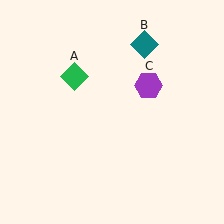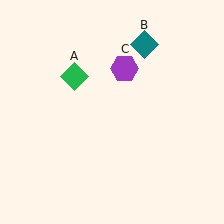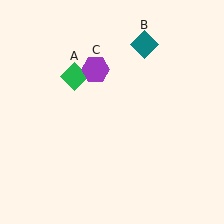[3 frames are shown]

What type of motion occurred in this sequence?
The purple hexagon (object C) rotated counterclockwise around the center of the scene.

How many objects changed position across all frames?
1 object changed position: purple hexagon (object C).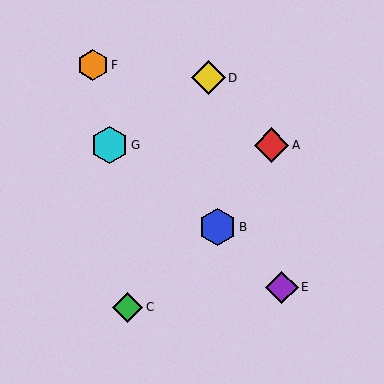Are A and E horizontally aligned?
No, A is at y≈145 and E is at y≈287.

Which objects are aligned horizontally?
Objects A, G are aligned horizontally.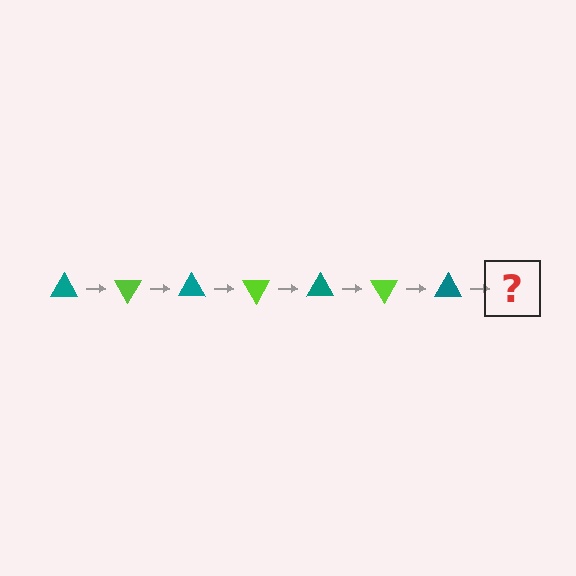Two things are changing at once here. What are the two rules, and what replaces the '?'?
The two rules are that it rotates 60 degrees each step and the color cycles through teal and lime. The '?' should be a lime triangle, rotated 420 degrees from the start.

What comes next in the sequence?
The next element should be a lime triangle, rotated 420 degrees from the start.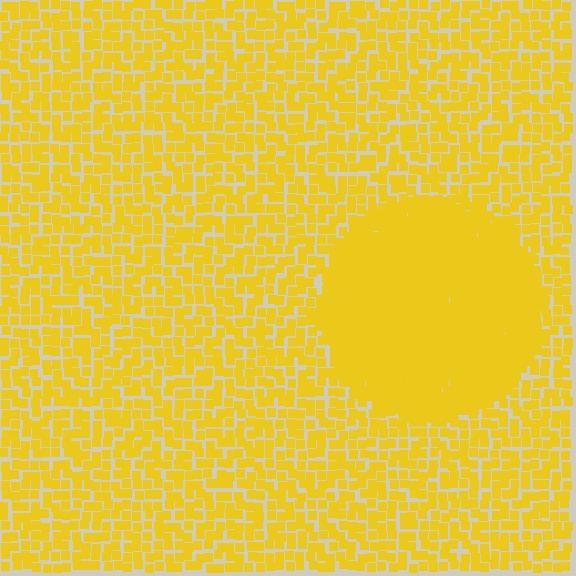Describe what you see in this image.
The image contains small yellow elements arranged at two different densities. A circle-shaped region is visible where the elements are more densely packed than the surrounding area.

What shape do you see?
I see a circle.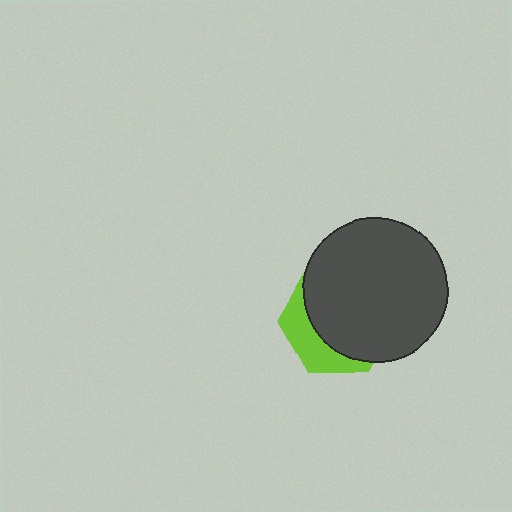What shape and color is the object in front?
The object in front is a dark gray circle.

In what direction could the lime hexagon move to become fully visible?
The lime hexagon could move toward the lower-left. That would shift it out from behind the dark gray circle entirely.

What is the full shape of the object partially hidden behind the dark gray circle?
The partially hidden object is a lime hexagon.